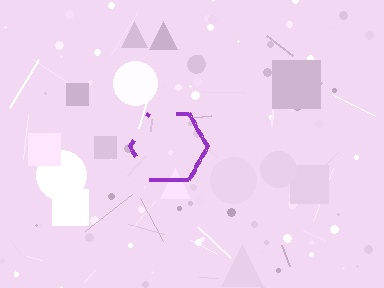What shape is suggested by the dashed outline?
The dashed outline suggests a hexagon.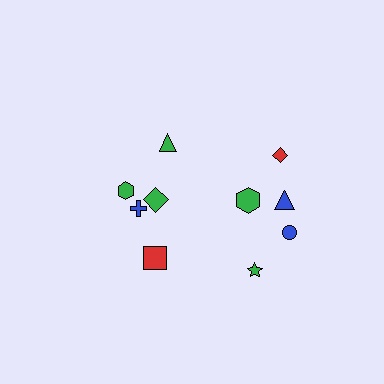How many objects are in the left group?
There are 4 objects.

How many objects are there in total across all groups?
There are 10 objects.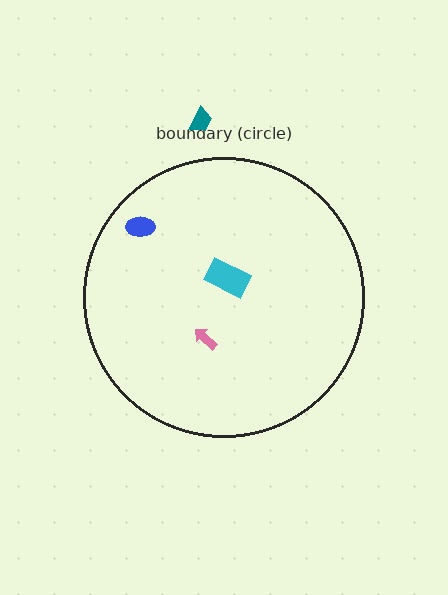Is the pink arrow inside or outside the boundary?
Inside.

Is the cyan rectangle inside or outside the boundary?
Inside.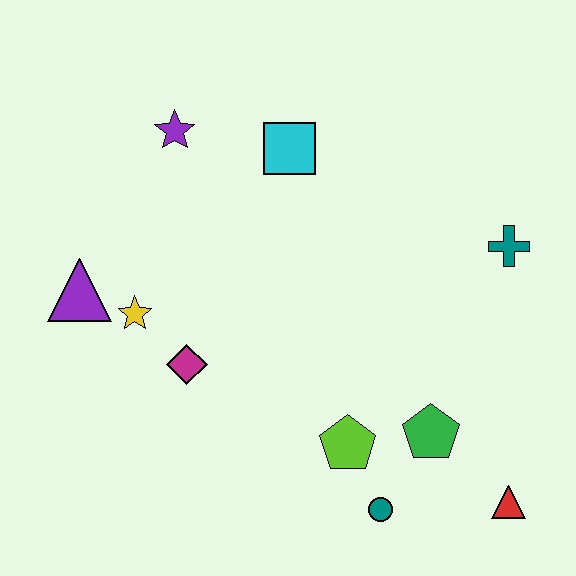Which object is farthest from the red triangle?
The purple star is farthest from the red triangle.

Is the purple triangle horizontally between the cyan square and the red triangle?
No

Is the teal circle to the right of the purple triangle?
Yes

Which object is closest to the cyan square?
The purple star is closest to the cyan square.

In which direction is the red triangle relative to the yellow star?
The red triangle is to the right of the yellow star.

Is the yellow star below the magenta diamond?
No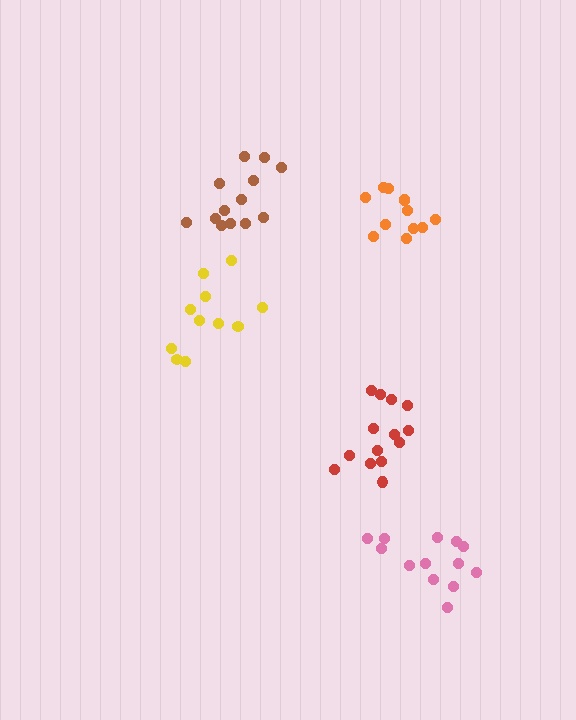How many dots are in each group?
Group 1: 12 dots, Group 2: 13 dots, Group 3: 14 dots, Group 4: 11 dots, Group 5: 13 dots (63 total).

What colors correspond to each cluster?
The clusters are colored: orange, brown, red, yellow, pink.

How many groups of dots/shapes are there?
There are 5 groups.